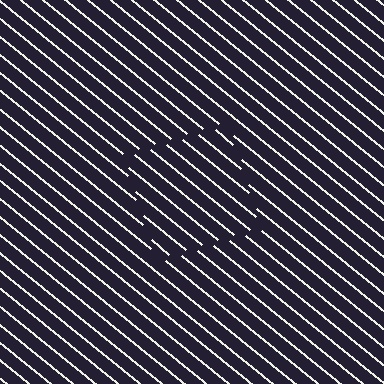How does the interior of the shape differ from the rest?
The interior of the shape contains the same grating, shifted by half a period — the contour is defined by the phase discontinuity where line-ends from the inner and outer gratings abut.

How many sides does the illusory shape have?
4 sides — the line-ends trace a square.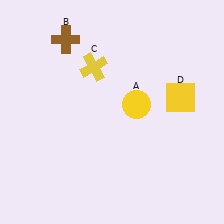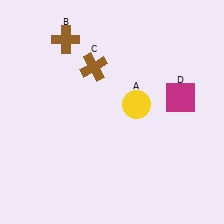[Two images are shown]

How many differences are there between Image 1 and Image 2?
There are 2 differences between the two images.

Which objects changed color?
C changed from yellow to brown. D changed from yellow to magenta.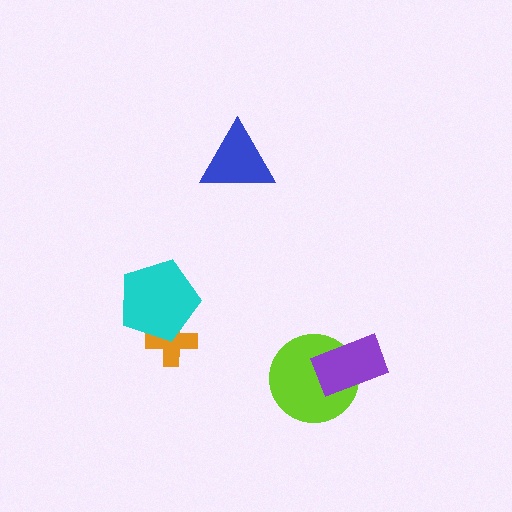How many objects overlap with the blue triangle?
0 objects overlap with the blue triangle.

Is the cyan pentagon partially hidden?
No, no other shape covers it.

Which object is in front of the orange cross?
The cyan pentagon is in front of the orange cross.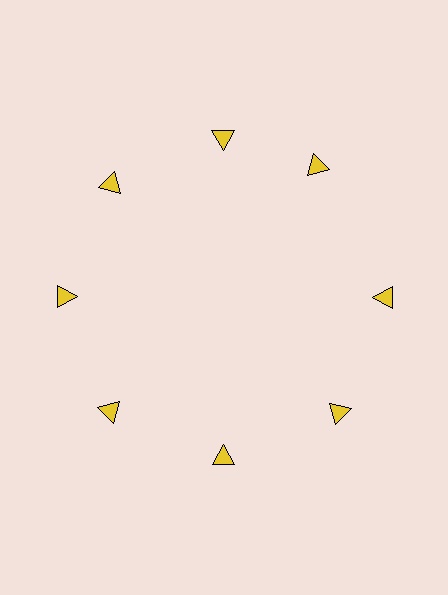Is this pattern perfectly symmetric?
No. The 8 yellow triangles are arranged in a ring, but one element near the 2 o'clock position is rotated out of alignment along the ring, breaking the 8-fold rotational symmetry.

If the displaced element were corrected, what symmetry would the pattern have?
It would have 8-fold rotational symmetry — the pattern would map onto itself every 45 degrees.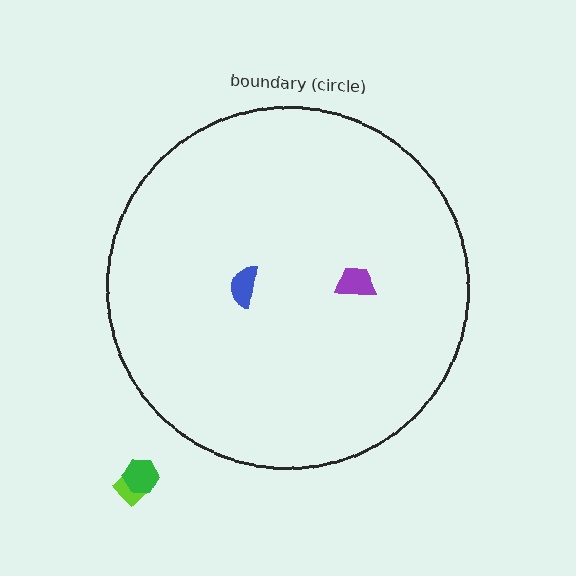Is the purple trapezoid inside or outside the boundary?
Inside.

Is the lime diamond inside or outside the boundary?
Outside.